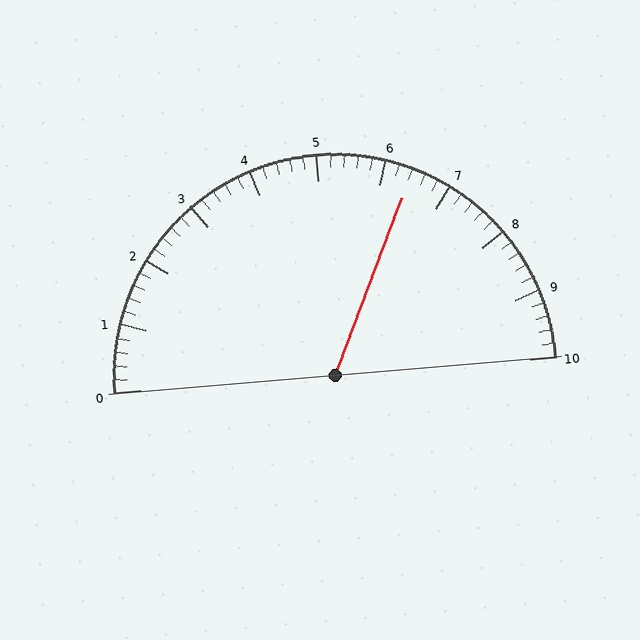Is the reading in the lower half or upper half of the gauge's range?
The reading is in the upper half of the range (0 to 10).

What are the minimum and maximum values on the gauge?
The gauge ranges from 0 to 10.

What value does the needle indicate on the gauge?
The needle indicates approximately 6.4.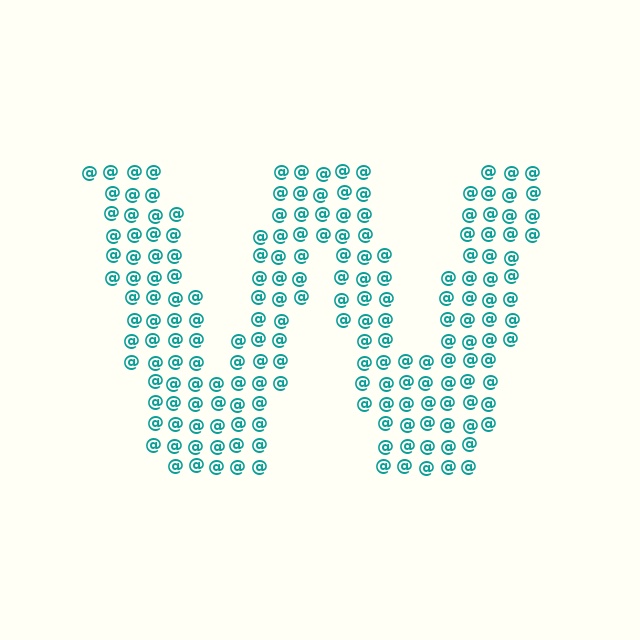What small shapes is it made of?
It is made of small at signs.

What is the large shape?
The large shape is the letter W.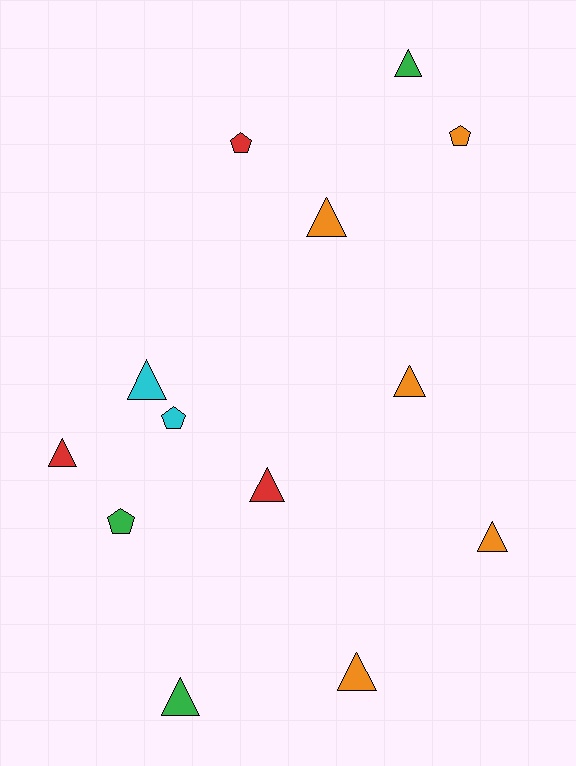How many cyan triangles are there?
There is 1 cyan triangle.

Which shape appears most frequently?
Triangle, with 9 objects.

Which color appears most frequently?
Orange, with 5 objects.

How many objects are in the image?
There are 13 objects.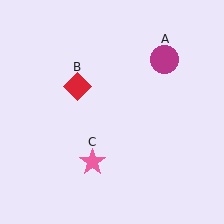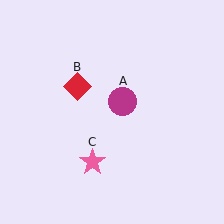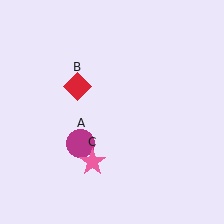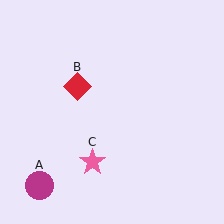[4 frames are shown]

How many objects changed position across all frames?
1 object changed position: magenta circle (object A).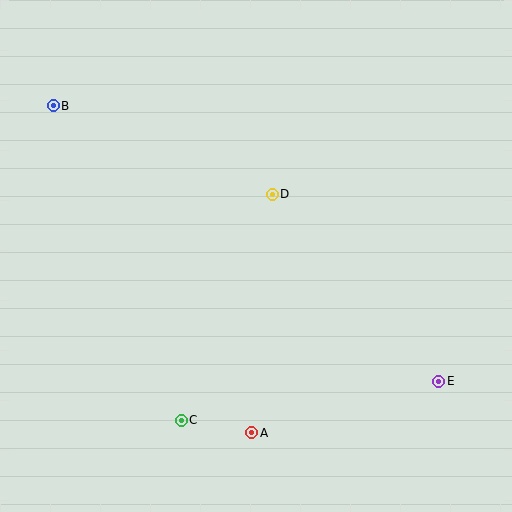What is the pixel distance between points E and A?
The distance between E and A is 194 pixels.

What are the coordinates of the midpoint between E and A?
The midpoint between E and A is at (345, 407).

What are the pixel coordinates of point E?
Point E is at (439, 381).